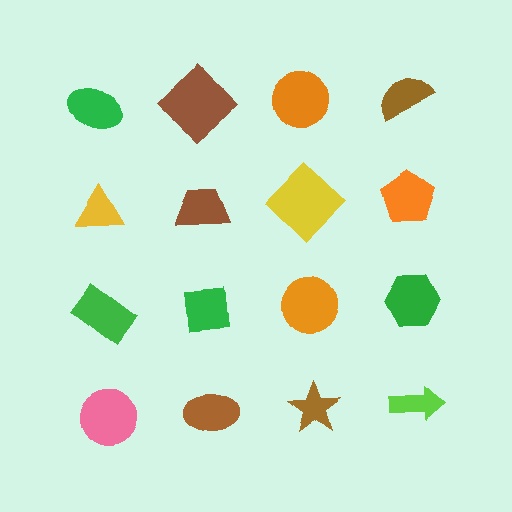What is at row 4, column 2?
A brown ellipse.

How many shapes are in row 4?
4 shapes.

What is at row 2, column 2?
A brown trapezoid.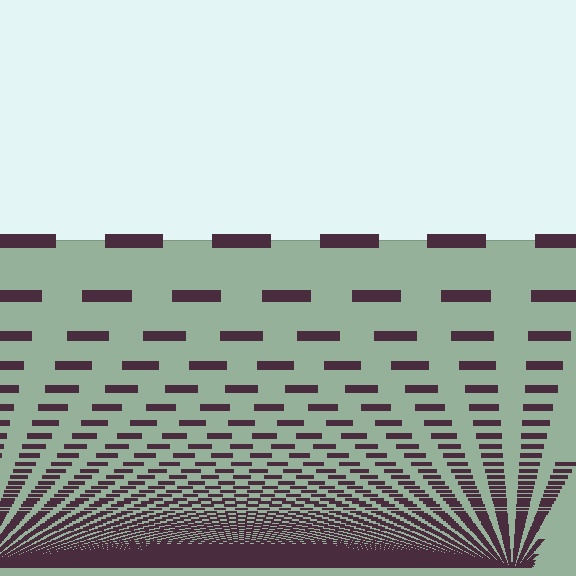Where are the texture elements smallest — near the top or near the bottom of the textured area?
Near the bottom.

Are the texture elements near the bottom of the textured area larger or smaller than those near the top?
Smaller. The gradient is inverted — elements near the bottom are smaller and denser.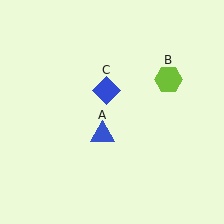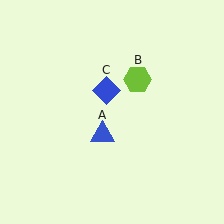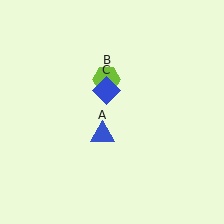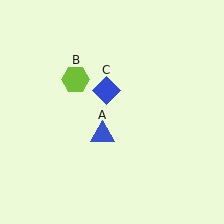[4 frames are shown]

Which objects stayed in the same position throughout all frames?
Blue triangle (object A) and blue diamond (object C) remained stationary.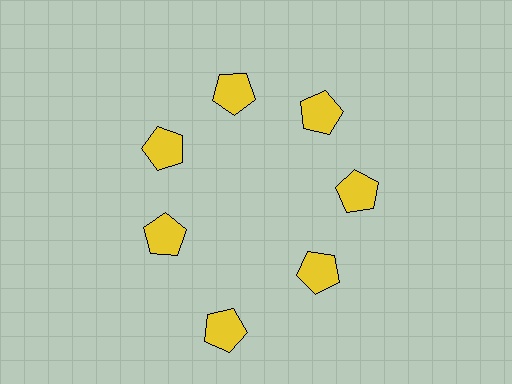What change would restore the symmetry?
The symmetry would be restored by moving it inward, back onto the ring so that all 7 pentagons sit at equal angles and equal distance from the center.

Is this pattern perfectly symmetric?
No. The 7 yellow pentagons are arranged in a ring, but one element near the 6 o'clock position is pushed outward from the center, breaking the 7-fold rotational symmetry.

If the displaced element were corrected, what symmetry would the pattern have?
It would have 7-fold rotational symmetry — the pattern would map onto itself every 51 degrees.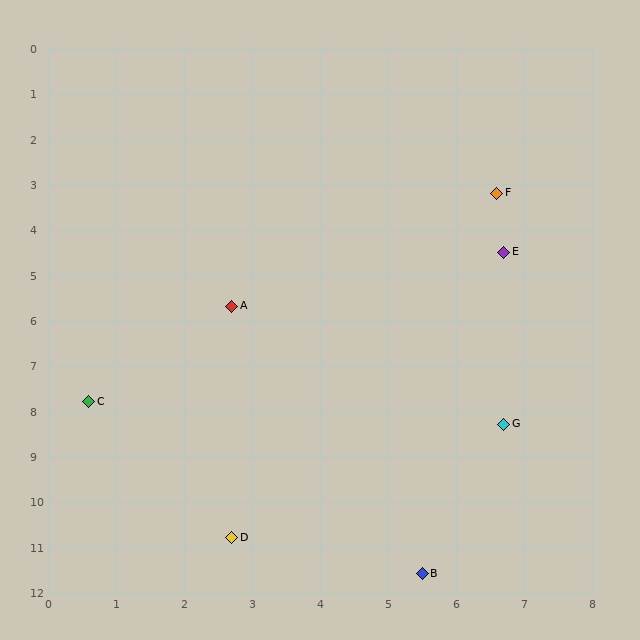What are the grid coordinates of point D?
Point D is at approximately (2.7, 10.8).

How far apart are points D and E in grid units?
Points D and E are about 7.5 grid units apart.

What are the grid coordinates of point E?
Point E is at approximately (6.7, 4.5).